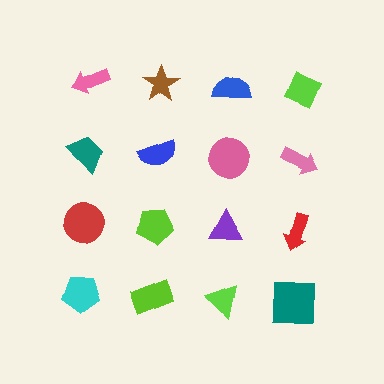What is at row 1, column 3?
A blue semicircle.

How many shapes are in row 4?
4 shapes.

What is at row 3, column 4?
A red arrow.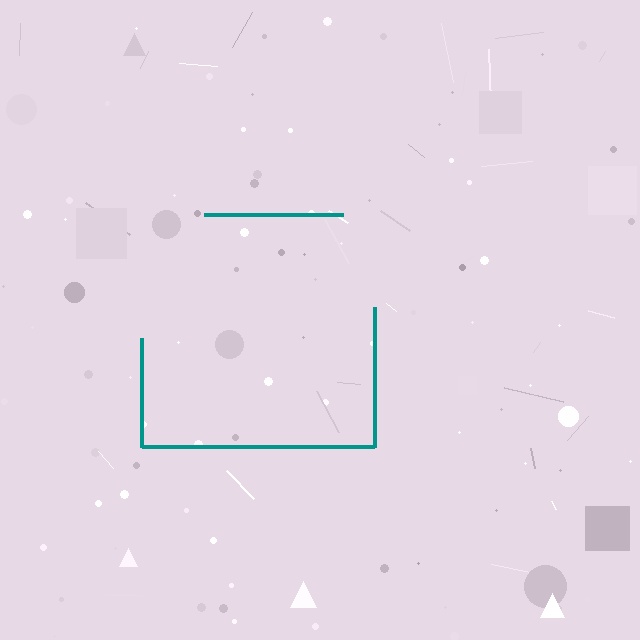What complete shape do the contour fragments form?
The contour fragments form a square.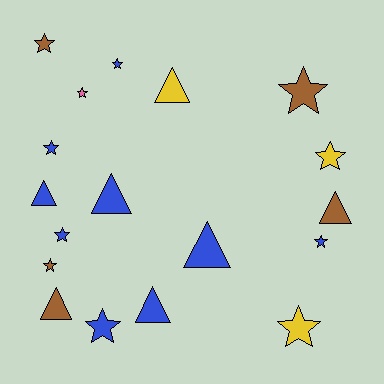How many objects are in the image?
There are 18 objects.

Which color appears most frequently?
Blue, with 9 objects.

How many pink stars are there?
There is 1 pink star.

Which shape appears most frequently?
Star, with 11 objects.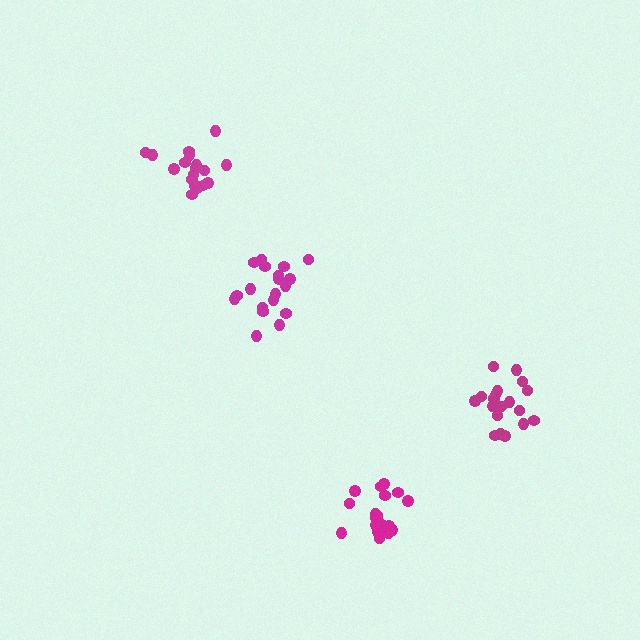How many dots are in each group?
Group 1: 19 dots, Group 2: 20 dots, Group 3: 18 dots, Group 4: 19 dots (76 total).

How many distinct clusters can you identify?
There are 4 distinct clusters.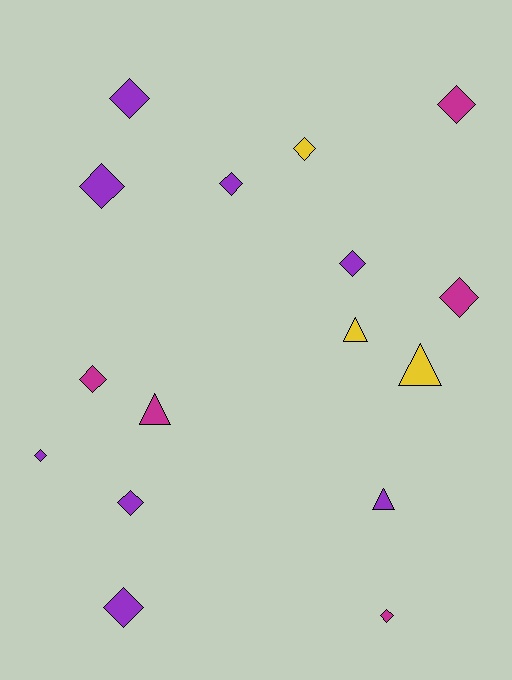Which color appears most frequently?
Purple, with 8 objects.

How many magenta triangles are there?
There is 1 magenta triangle.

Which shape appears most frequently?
Diamond, with 12 objects.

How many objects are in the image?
There are 16 objects.